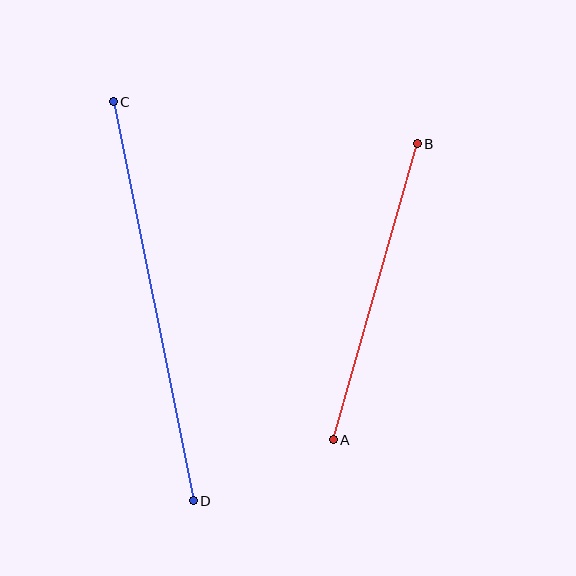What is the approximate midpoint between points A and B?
The midpoint is at approximately (375, 292) pixels.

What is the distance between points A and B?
The distance is approximately 308 pixels.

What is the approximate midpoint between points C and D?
The midpoint is at approximately (153, 301) pixels.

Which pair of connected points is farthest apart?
Points C and D are farthest apart.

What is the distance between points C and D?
The distance is approximately 407 pixels.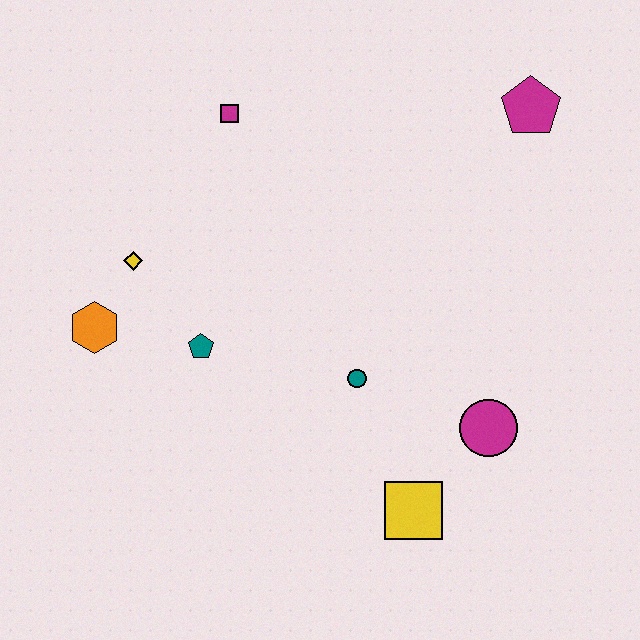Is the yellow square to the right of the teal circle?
Yes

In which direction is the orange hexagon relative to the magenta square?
The orange hexagon is below the magenta square.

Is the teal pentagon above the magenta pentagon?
No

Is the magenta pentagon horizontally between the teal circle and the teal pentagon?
No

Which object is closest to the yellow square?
The magenta circle is closest to the yellow square.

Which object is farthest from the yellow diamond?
The magenta pentagon is farthest from the yellow diamond.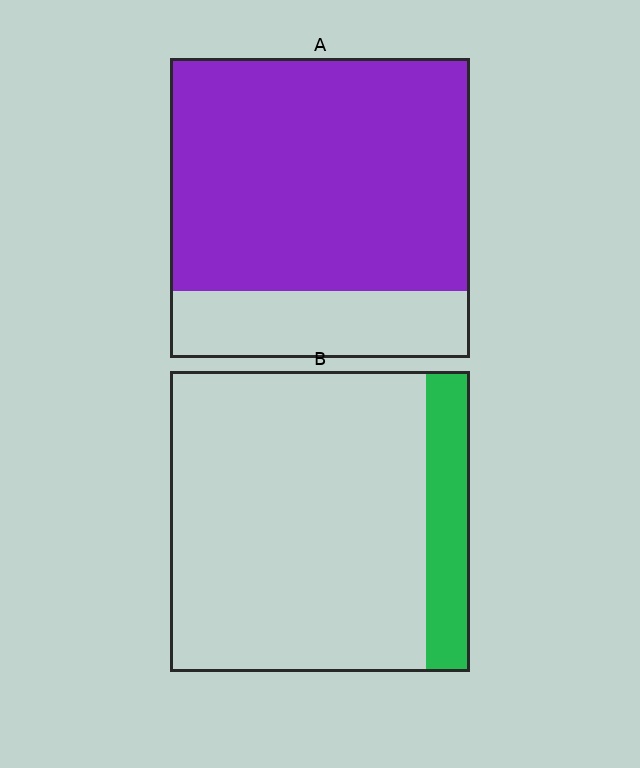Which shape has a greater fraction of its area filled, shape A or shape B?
Shape A.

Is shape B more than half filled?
No.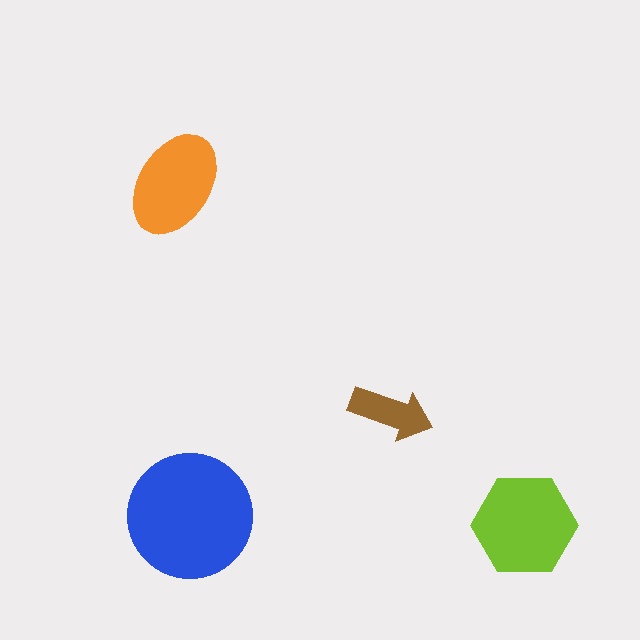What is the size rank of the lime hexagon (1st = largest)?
2nd.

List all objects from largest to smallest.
The blue circle, the lime hexagon, the orange ellipse, the brown arrow.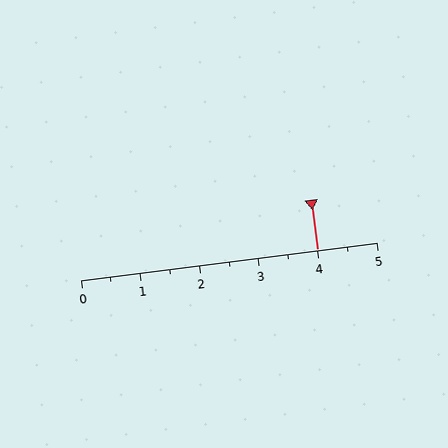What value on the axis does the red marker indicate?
The marker indicates approximately 4.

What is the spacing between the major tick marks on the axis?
The major ticks are spaced 1 apart.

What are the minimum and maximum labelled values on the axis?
The axis runs from 0 to 5.